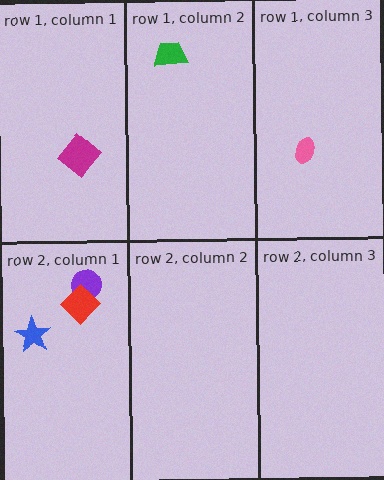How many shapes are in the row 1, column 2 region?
1.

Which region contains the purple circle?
The row 2, column 1 region.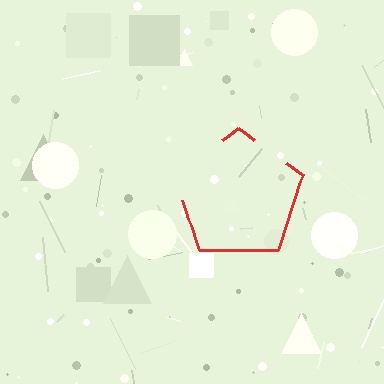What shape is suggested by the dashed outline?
The dashed outline suggests a pentagon.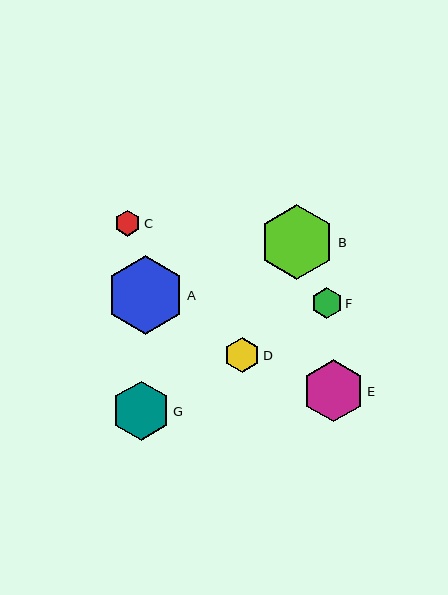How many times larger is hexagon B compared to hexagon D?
Hexagon B is approximately 2.1 times the size of hexagon D.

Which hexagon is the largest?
Hexagon A is the largest with a size of approximately 78 pixels.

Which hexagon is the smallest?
Hexagon C is the smallest with a size of approximately 26 pixels.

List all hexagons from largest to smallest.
From largest to smallest: A, B, E, G, D, F, C.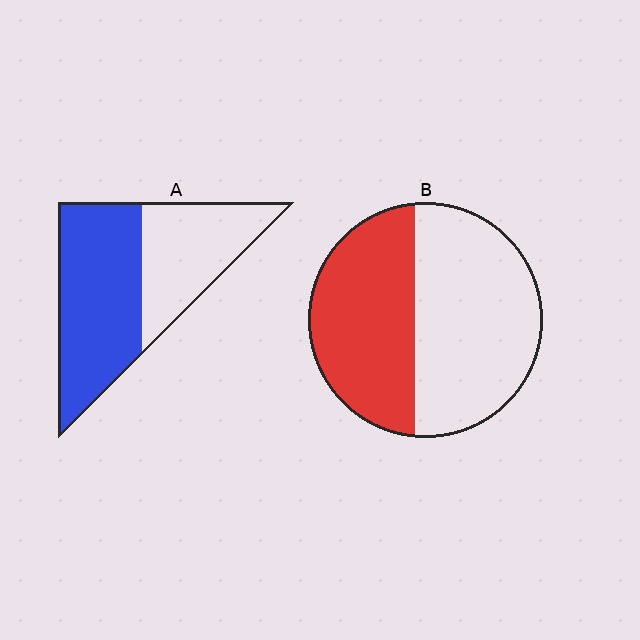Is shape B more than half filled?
No.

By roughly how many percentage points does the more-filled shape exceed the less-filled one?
By roughly 15 percentage points (A over B).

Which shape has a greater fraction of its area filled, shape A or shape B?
Shape A.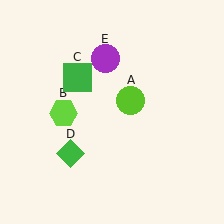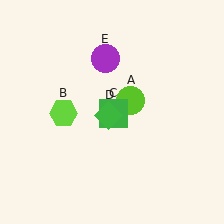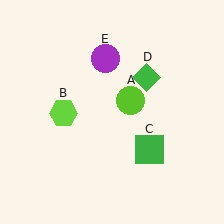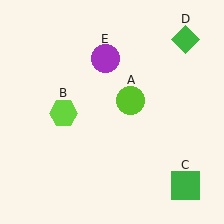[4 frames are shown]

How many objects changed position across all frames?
2 objects changed position: green square (object C), green diamond (object D).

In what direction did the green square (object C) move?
The green square (object C) moved down and to the right.